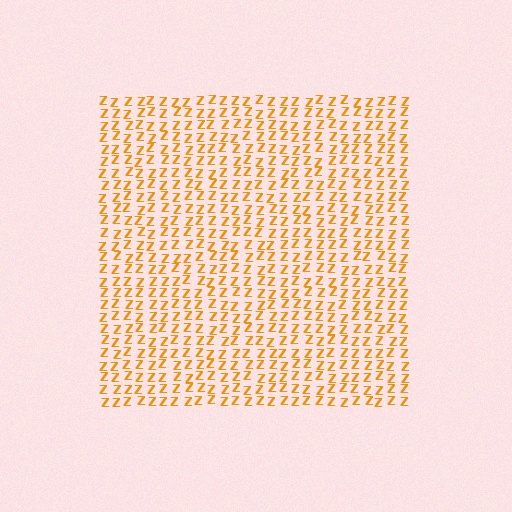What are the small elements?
The small elements are letter Z's.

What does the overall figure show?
The overall figure shows a square.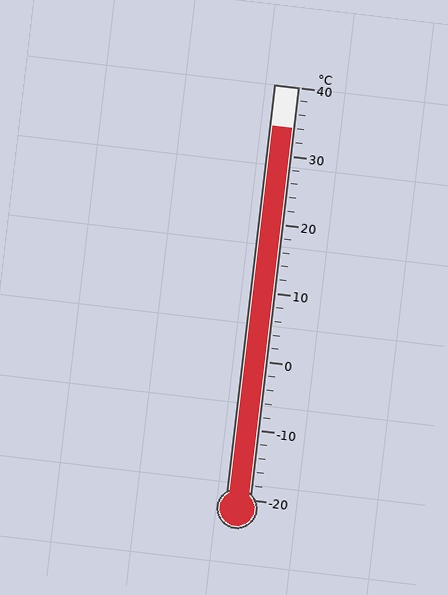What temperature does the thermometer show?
The thermometer shows approximately 34°C.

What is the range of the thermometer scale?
The thermometer scale ranges from -20°C to 40°C.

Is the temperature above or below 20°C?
The temperature is above 20°C.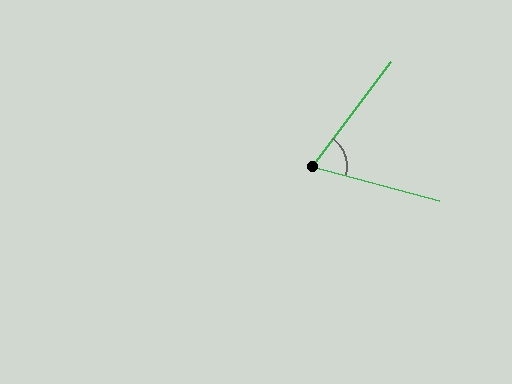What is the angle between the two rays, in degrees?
Approximately 68 degrees.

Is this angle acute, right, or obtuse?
It is acute.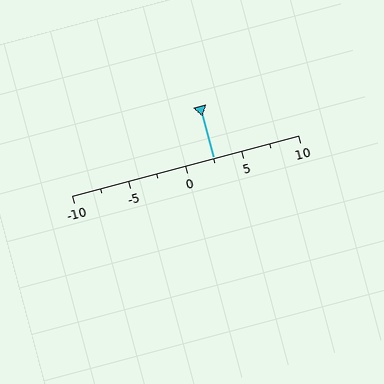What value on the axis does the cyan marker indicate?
The marker indicates approximately 2.5.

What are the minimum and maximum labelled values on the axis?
The axis runs from -10 to 10.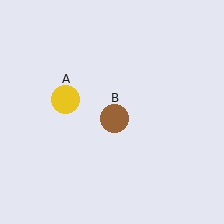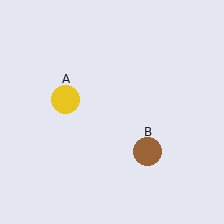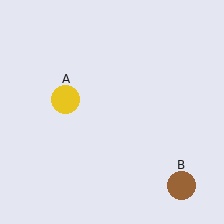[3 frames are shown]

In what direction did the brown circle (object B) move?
The brown circle (object B) moved down and to the right.